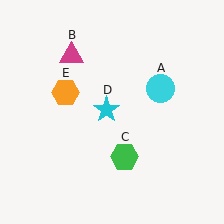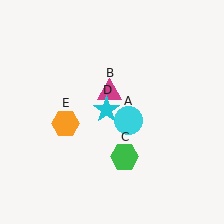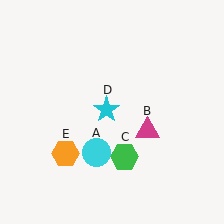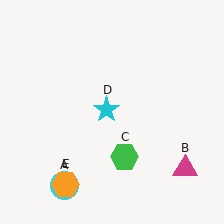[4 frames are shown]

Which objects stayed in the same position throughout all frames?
Green hexagon (object C) and cyan star (object D) remained stationary.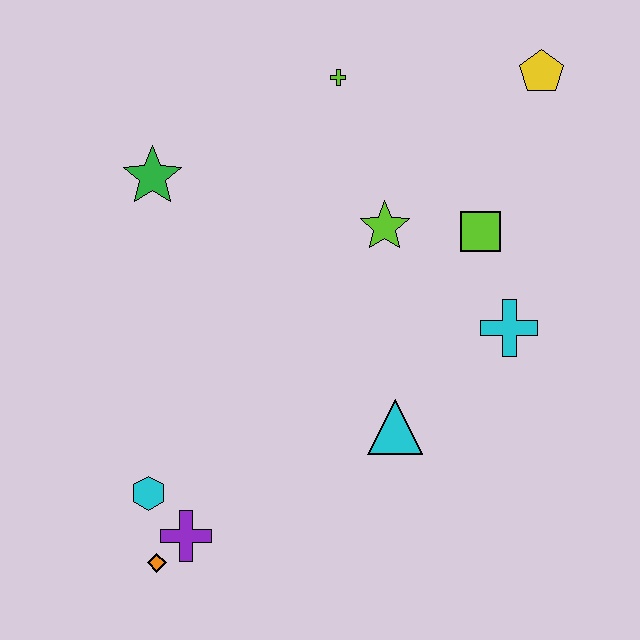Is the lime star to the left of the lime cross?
No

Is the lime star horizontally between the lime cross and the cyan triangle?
Yes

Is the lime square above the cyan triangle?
Yes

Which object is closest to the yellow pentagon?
The lime square is closest to the yellow pentagon.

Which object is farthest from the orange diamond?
The yellow pentagon is farthest from the orange diamond.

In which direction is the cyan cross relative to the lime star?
The cyan cross is to the right of the lime star.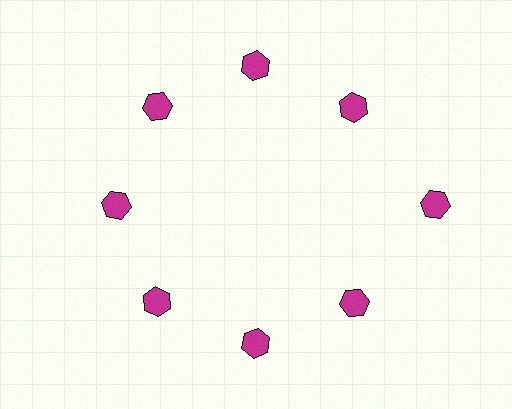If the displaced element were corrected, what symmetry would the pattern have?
It would have 8-fold rotational symmetry — the pattern would map onto itself every 45 degrees.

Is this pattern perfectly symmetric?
No. The 8 magenta hexagons are arranged in a ring, but one element near the 3 o'clock position is pushed outward from the center, breaking the 8-fold rotational symmetry.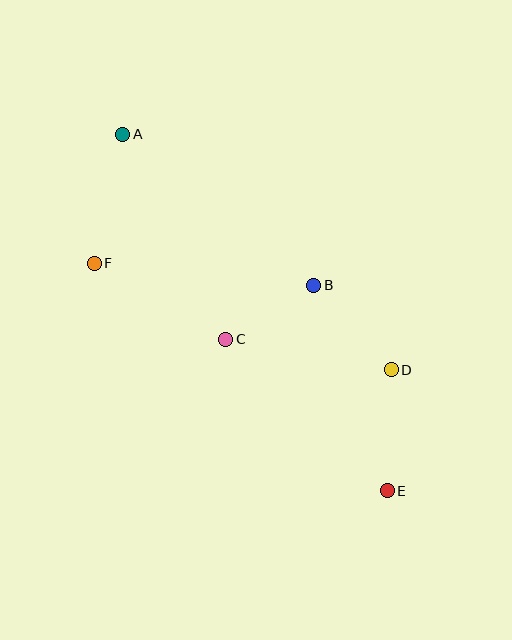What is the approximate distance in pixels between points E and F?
The distance between E and F is approximately 371 pixels.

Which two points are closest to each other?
Points B and C are closest to each other.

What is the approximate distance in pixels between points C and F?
The distance between C and F is approximately 152 pixels.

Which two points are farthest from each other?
Points A and E are farthest from each other.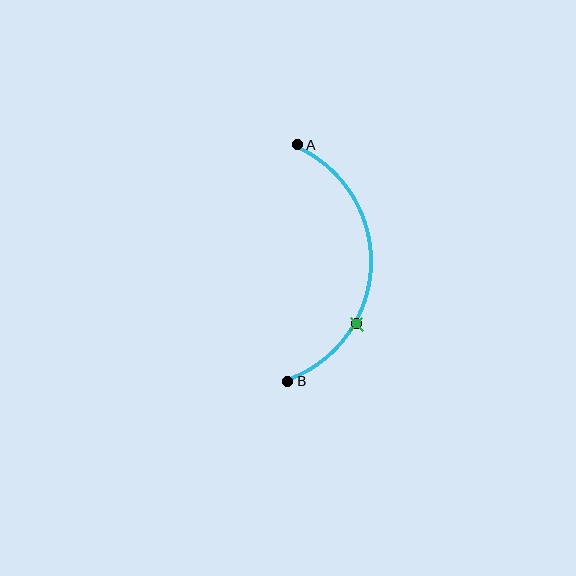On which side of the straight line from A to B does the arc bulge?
The arc bulges to the right of the straight line connecting A and B.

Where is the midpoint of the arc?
The arc midpoint is the point on the curve farthest from the straight line joining A and B. It sits to the right of that line.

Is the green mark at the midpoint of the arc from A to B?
No. The green mark lies on the arc but is closer to endpoint B. The arc midpoint would be at the point on the curve equidistant along the arc from both A and B.